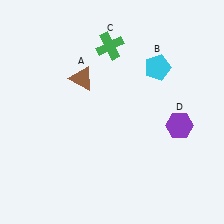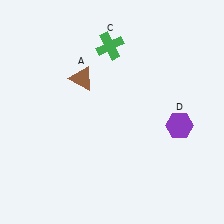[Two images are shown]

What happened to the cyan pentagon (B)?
The cyan pentagon (B) was removed in Image 2. It was in the top-right area of Image 1.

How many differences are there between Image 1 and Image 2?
There is 1 difference between the two images.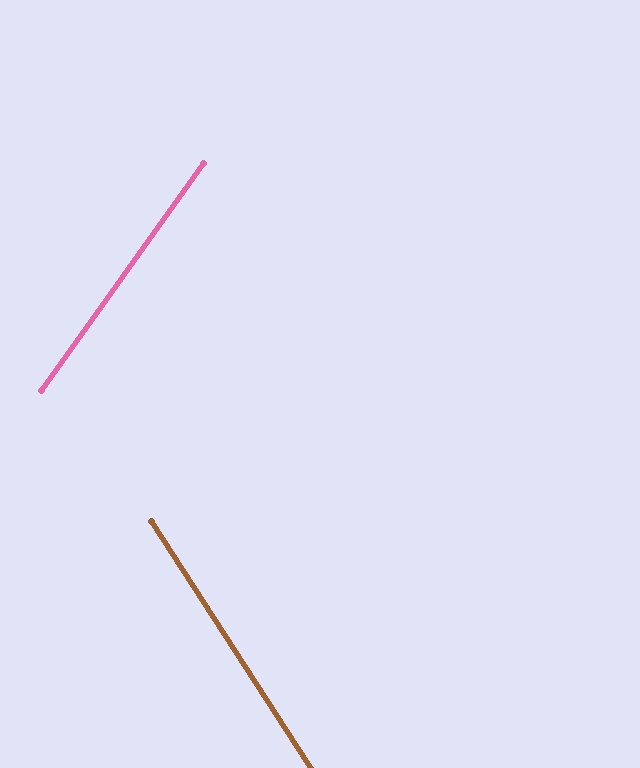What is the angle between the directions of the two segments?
Approximately 68 degrees.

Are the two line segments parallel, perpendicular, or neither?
Neither parallel nor perpendicular — they differ by about 68°.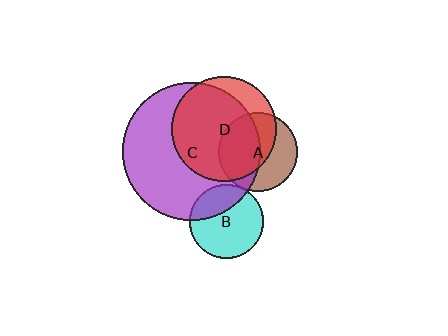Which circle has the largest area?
Circle C (purple).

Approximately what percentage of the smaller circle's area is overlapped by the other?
Approximately 75%.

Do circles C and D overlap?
Yes.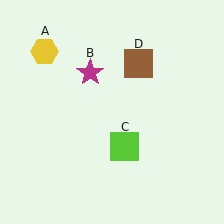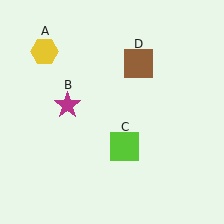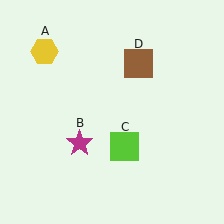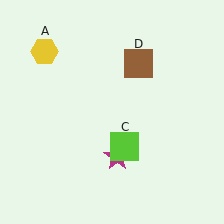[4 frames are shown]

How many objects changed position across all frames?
1 object changed position: magenta star (object B).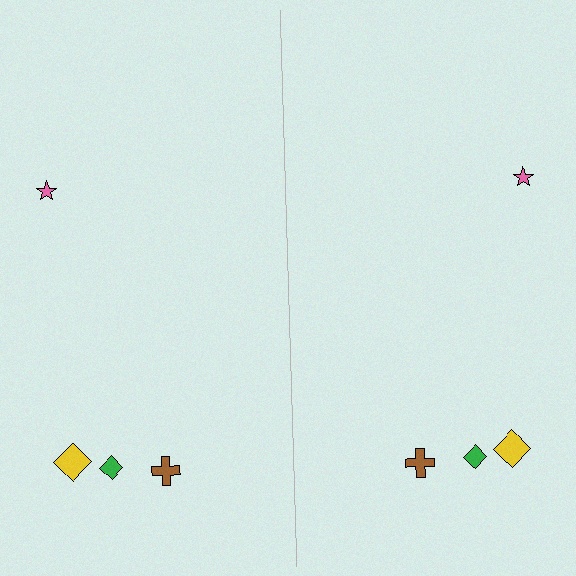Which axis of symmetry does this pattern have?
The pattern has a vertical axis of symmetry running through the center of the image.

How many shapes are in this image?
There are 8 shapes in this image.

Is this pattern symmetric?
Yes, this pattern has bilateral (reflection) symmetry.